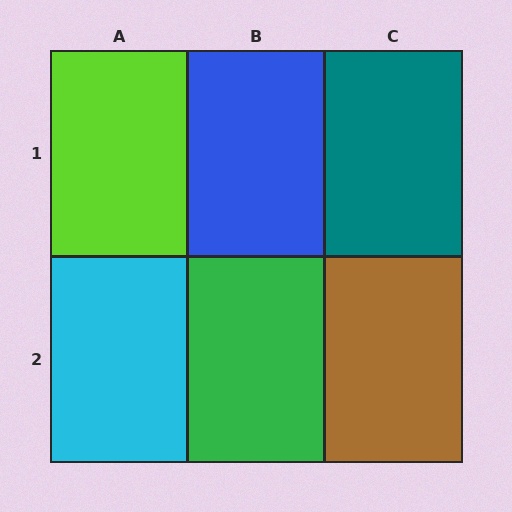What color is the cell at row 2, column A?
Cyan.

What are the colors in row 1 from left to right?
Lime, blue, teal.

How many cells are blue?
1 cell is blue.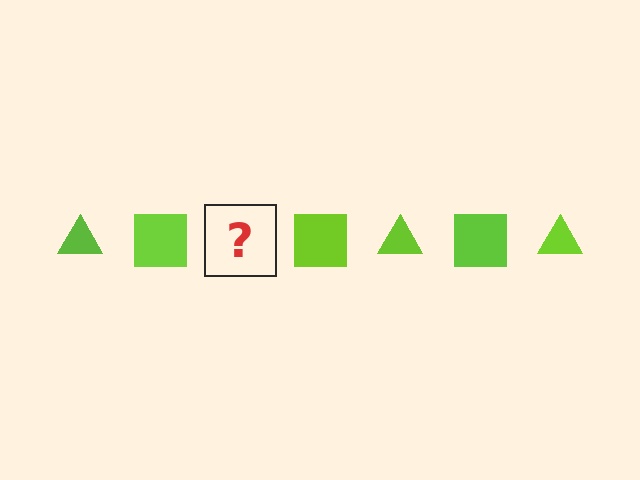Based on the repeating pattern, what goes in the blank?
The blank should be a lime triangle.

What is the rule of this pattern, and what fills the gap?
The rule is that the pattern cycles through triangle, square shapes in lime. The gap should be filled with a lime triangle.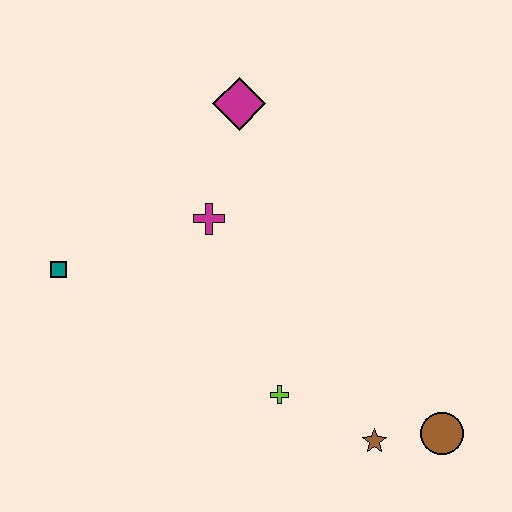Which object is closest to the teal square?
The magenta cross is closest to the teal square.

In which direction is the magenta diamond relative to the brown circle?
The magenta diamond is above the brown circle.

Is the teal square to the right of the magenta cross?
No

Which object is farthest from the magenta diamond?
The brown circle is farthest from the magenta diamond.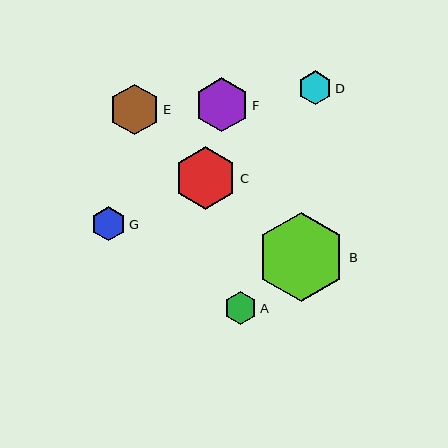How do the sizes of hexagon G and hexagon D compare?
Hexagon G and hexagon D are approximately the same size.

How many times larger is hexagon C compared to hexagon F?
Hexagon C is approximately 1.2 times the size of hexagon F.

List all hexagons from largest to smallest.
From largest to smallest: B, C, F, E, G, D, A.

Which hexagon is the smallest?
Hexagon A is the smallest with a size of approximately 33 pixels.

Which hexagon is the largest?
Hexagon B is the largest with a size of approximately 89 pixels.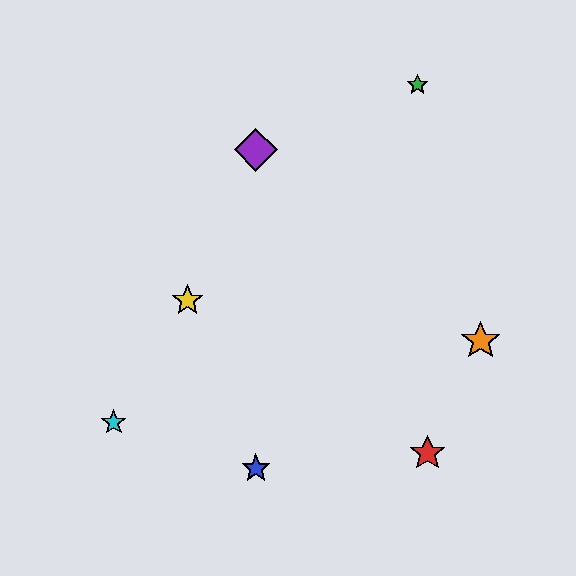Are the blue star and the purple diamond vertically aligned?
Yes, both are at x≈256.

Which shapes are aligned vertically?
The blue star, the purple diamond are aligned vertically.